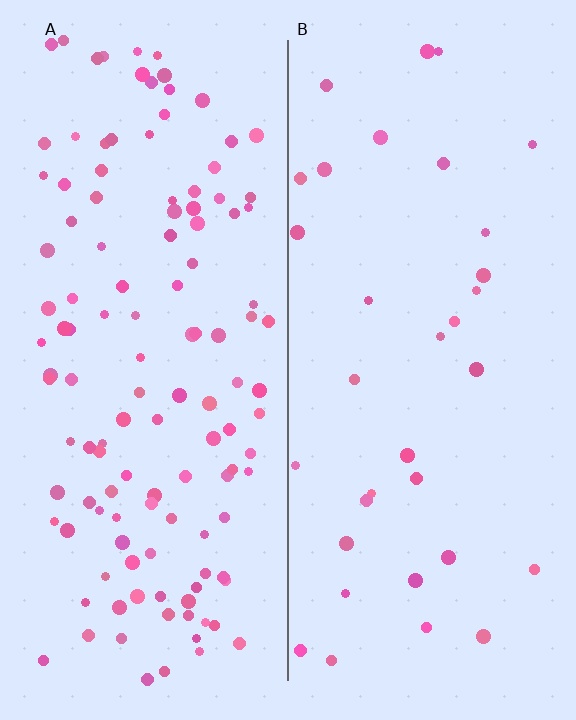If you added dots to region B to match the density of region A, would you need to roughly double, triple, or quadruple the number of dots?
Approximately quadruple.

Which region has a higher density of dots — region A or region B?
A (the left).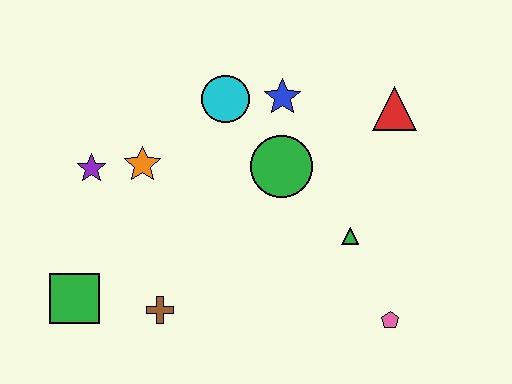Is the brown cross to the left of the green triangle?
Yes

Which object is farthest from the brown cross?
The red triangle is farthest from the brown cross.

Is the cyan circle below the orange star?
No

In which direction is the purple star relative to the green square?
The purple star is above the green square.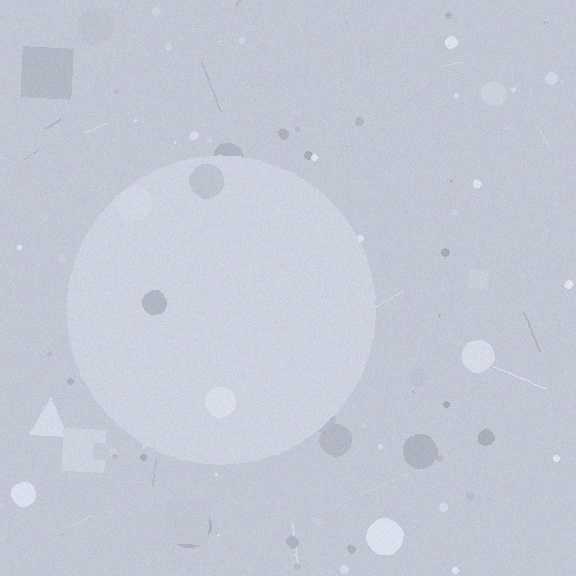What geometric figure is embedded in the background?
A circle is embedded in the background.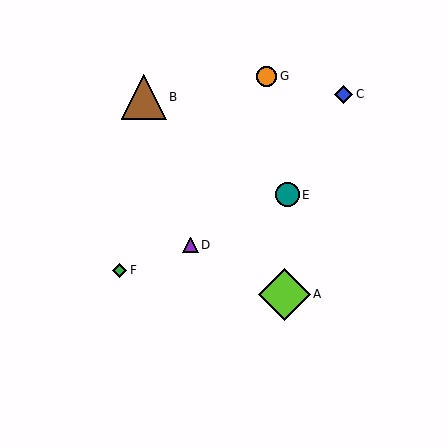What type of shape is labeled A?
Shape A is a lime diamond.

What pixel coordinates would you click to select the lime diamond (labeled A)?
Click at (284, 294) to select the lime diamond A.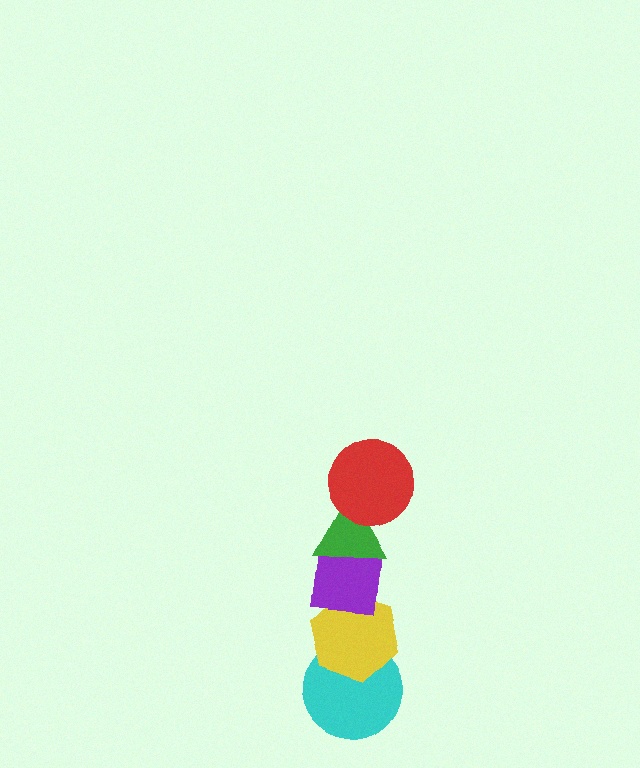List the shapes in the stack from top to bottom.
From top to bottom: the red circle, the green triangle, the purple square, the yellow hexagon, the cyan circle.